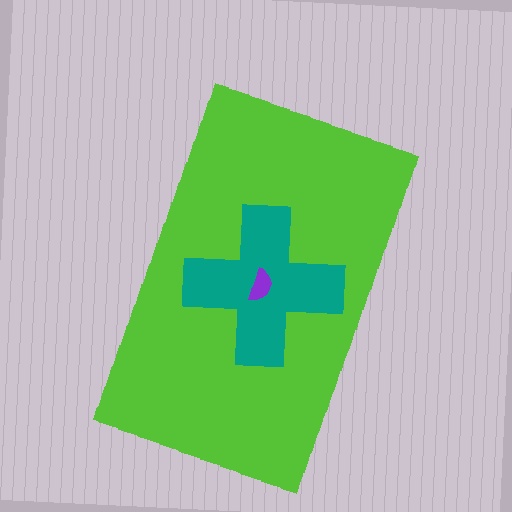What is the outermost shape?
The lime rectangle.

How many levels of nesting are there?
3.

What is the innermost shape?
The purple semicircle.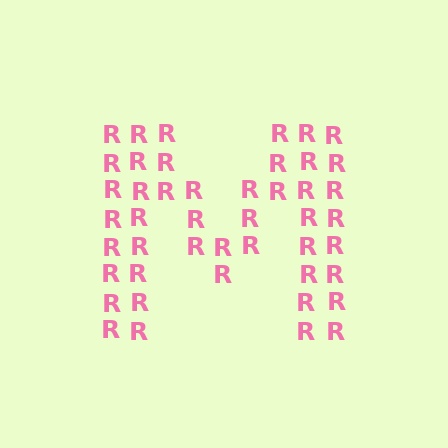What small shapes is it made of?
It is made of small letter R's.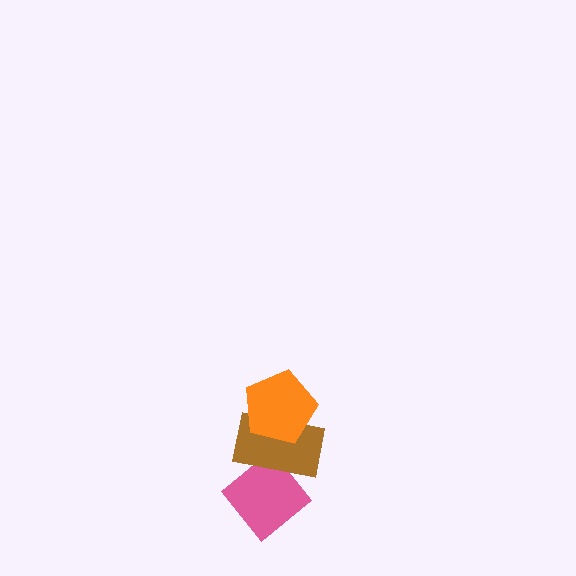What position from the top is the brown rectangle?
The brown rectangle is 2nd from the top.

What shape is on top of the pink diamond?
The brown rectangle is on top of the pink diamond.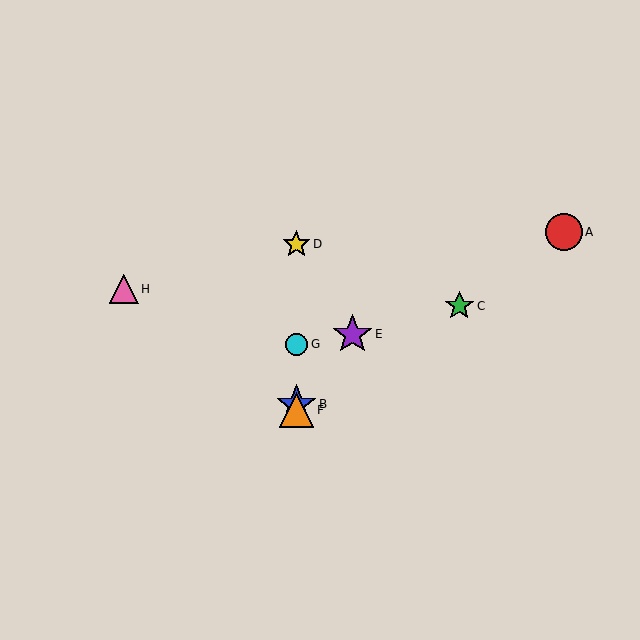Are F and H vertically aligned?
No, F is at x≈296 and H is at x≈124.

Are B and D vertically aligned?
Yes, both are at x≈296.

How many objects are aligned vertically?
4 objects (B, D, F, G) are aligned vertically.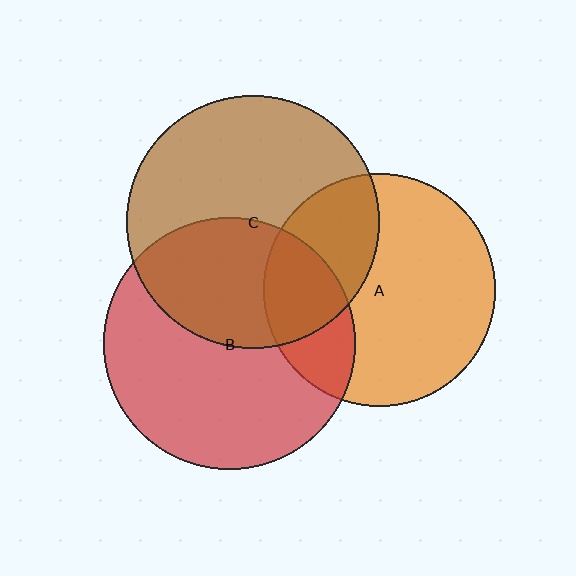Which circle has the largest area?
Circle C (brown).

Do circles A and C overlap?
Yes.